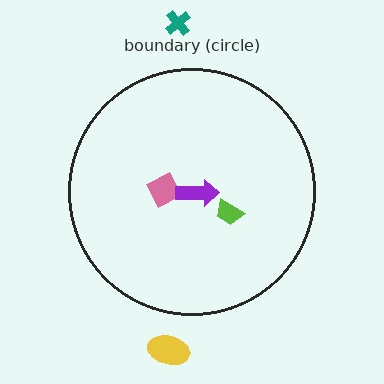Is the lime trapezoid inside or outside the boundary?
Inside.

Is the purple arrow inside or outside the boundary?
Inside.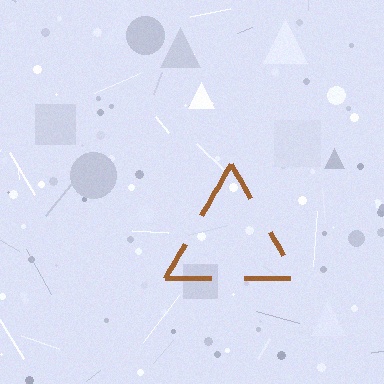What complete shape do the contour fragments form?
The contour fragments form a triangle.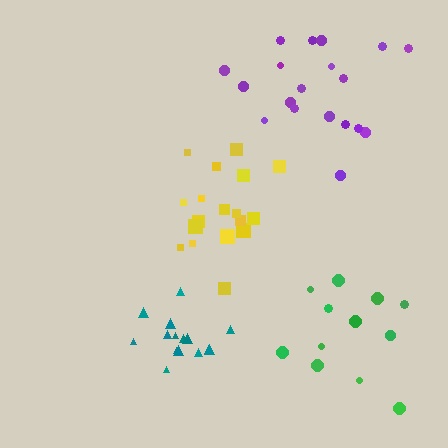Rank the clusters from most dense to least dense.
teal, yellow, purple, green.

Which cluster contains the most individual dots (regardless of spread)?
Purple (19).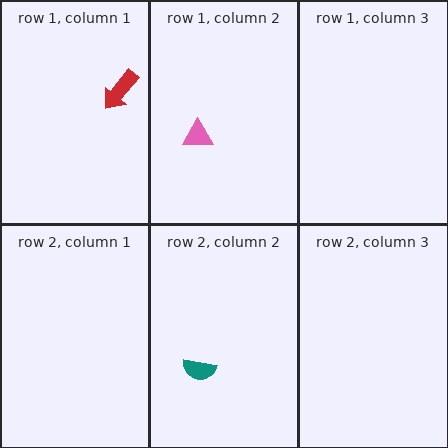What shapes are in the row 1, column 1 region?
The red arrow.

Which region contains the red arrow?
The row 1, column 1 region.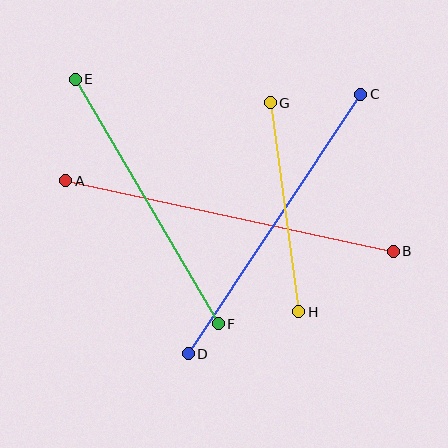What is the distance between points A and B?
The distance is approximately 335 pixels.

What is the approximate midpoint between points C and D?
The midpoint is at approximately (275, 224) pixels.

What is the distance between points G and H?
The distance is approximately 210 pixels.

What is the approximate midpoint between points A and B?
The midpoint is at approximately (229, 216) pixels.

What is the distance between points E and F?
The distance is approximately 283 pixels.